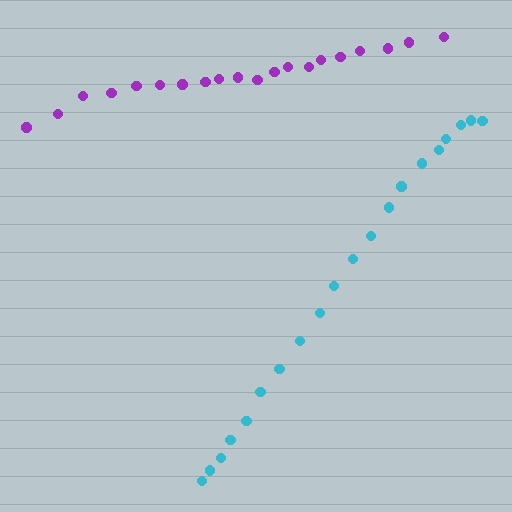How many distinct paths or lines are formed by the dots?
There are 2 distinct paths.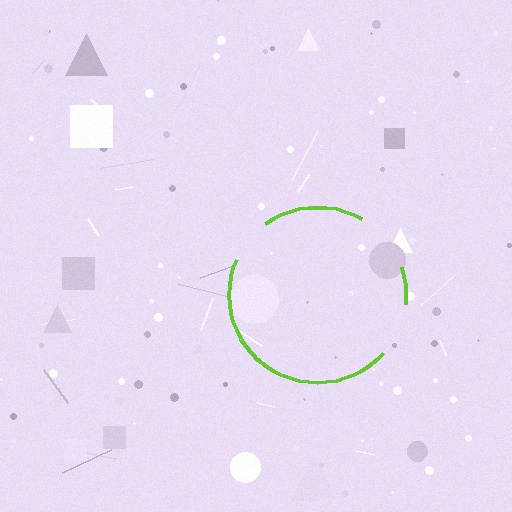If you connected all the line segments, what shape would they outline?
They would outline a circle.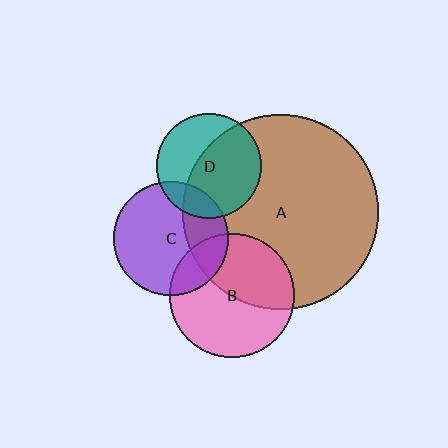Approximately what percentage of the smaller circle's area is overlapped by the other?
Approximately 60%.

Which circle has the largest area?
Circle A (brown).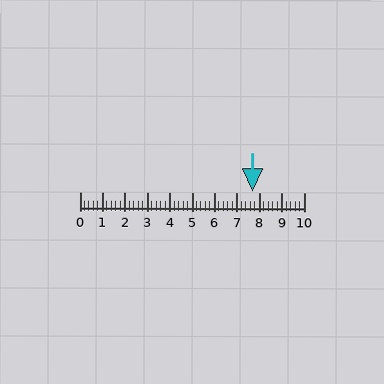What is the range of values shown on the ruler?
The ruler shows values from 0 to 10.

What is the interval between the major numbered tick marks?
The major tick marks are spaced 1 units apart.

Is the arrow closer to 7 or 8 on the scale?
The arrow is closer to 8.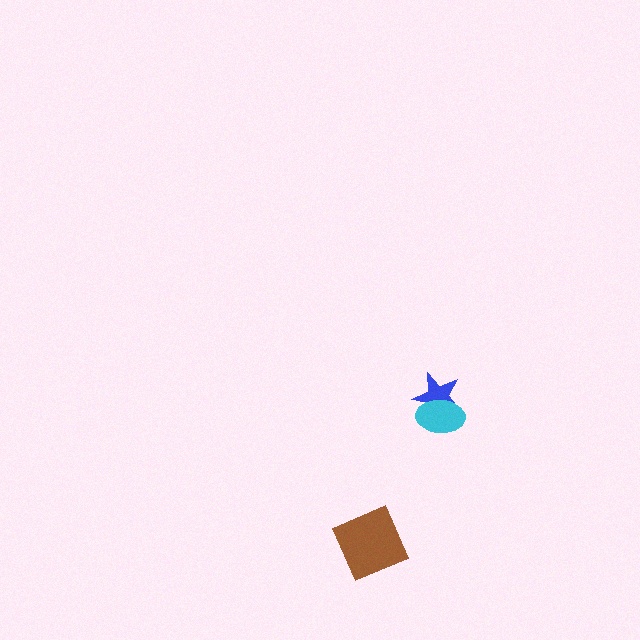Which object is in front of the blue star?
The cyan ellipse is in front of the blue star.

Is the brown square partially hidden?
No, no other shape covers it.